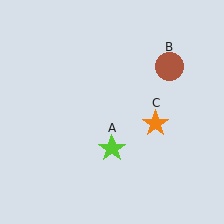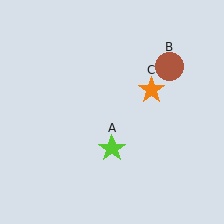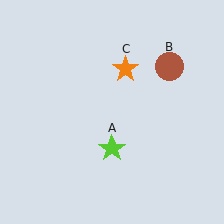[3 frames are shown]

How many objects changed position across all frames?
1 object changed position: orange star (object C).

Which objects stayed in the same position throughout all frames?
Lime star (object A) and brown circle (object B) remained stationary.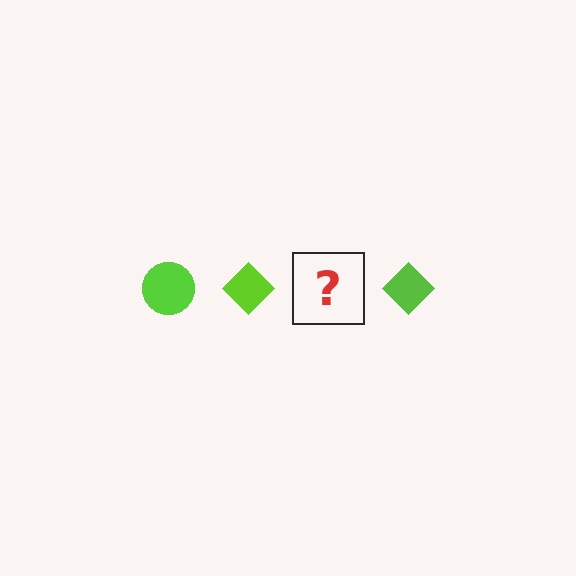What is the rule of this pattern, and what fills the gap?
The rule is that the pattern cycles through circle, diamond shapes in lime. The gap should be filled with a lime circle.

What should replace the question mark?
The question mark should be replaced with a lime circle.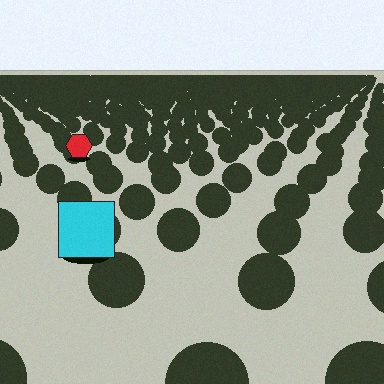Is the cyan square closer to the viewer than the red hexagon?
Yes. The cyan square is closer — you can tell from the texture gradient: the ground texture is coarser near it.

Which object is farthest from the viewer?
The red hexagon is farthest from the viewer. It appears smaller and the ground texture around it is denser.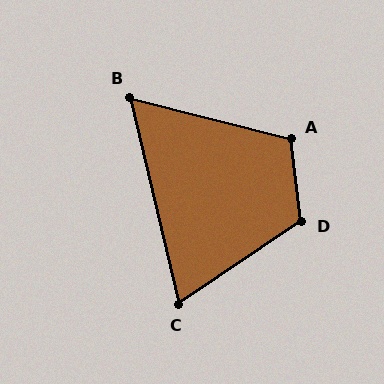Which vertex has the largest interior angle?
D, at approximately 118 degrees.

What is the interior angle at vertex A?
Approximately 111 degrees (obtuse).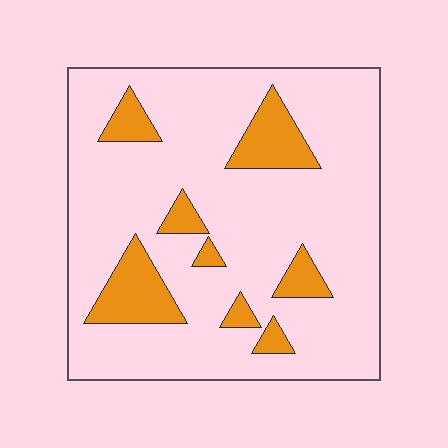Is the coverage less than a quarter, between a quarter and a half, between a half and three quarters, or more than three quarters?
Less than a quarter.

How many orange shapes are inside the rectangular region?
8.